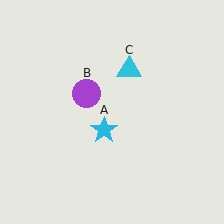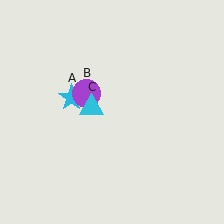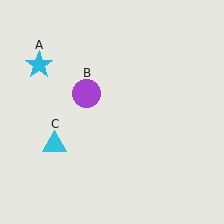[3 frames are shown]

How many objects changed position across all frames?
2 objects changed position: cyan star (object A), cyan triangle (object C).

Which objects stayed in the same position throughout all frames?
Purple circle (object B) remained stationary.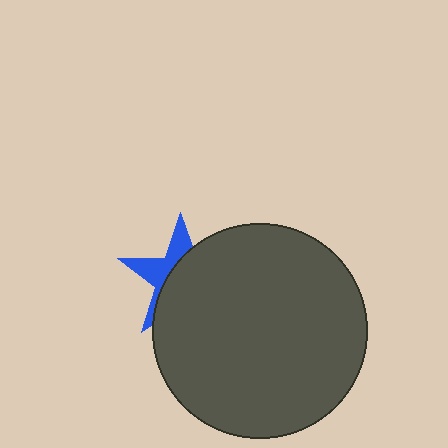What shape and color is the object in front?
The object in front is a dark gray circle.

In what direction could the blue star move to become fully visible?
The blue star could move left. That would shift it out from behind the dark gray circle entirely.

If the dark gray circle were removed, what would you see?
You would see the complete blue star.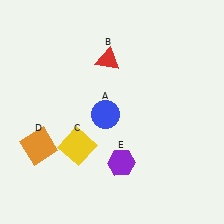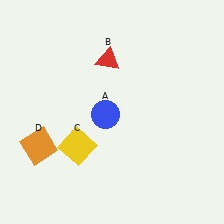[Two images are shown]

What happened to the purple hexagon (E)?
The purple hexagon (E) was removed in Image 2. It was in the bottom-right area of Image 1.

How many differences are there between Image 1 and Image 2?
There is 1 difference between the two images.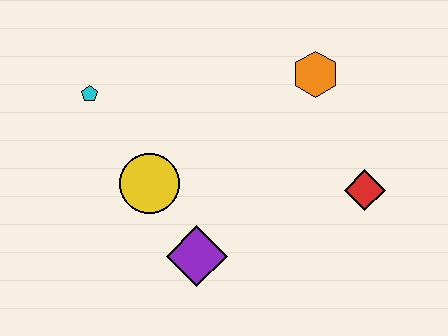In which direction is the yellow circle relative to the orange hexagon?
The yellow circle is to the left of the orange hexagon.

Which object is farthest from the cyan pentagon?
The red diamond is farthest from the cyan pentagon.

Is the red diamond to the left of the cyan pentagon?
No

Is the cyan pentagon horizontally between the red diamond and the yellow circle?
No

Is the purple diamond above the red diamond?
No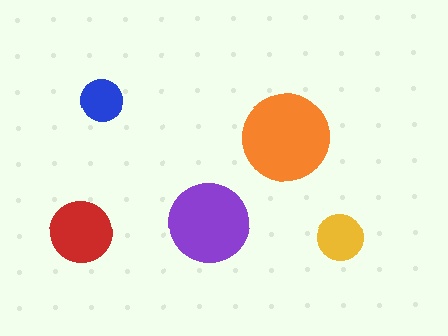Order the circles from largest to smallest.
the orange one, the purple one, the red one, the yellow one, the blue one.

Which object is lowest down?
The yellow circle is bottommost.